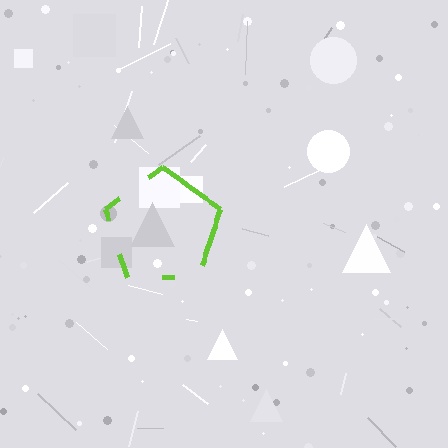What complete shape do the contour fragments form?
The contour fragments form a pentagon.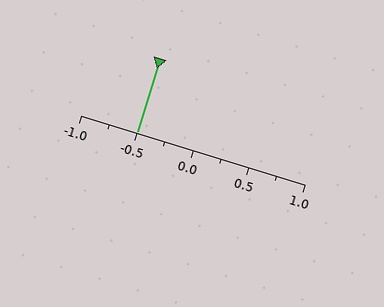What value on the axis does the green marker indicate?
The marker indicates approximately -0.5.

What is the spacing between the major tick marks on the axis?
The major ticks are spaced 0.5 apart.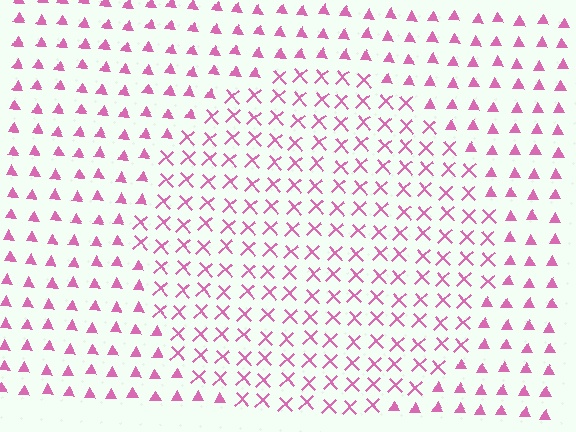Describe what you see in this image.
The image is filled with small pink elements arranged in a uniform grid. A circle-shaped region contains X marks, while the surrounding area contains triangles. The boundary is defined purely by the change in element shape.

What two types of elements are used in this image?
The image uses X marks inside the circle region and triangles outside it.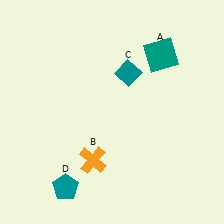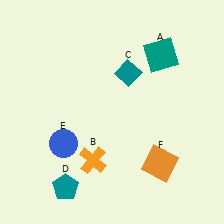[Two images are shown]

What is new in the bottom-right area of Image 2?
An orange square (F) was added in the bottom-right area of Image 2.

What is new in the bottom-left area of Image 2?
A blue circle (E) was added in the bottom-left area of Image 2.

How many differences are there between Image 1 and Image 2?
There are 2 differences between the two images.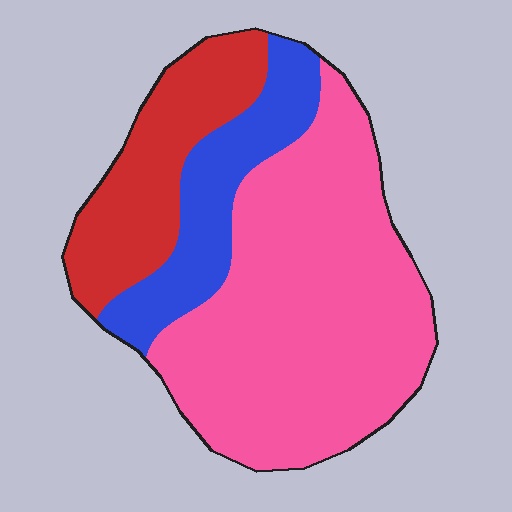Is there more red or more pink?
Pink.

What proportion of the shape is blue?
Blue takes up about one fifth (1/5) of the shape.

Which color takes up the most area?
Pink, at roughly 60%.